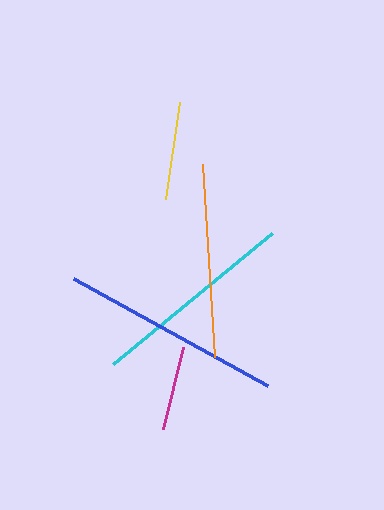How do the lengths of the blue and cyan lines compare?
The blue and cyan lines are approximately the same length.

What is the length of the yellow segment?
The yellow segment is approximately 98 pixels long.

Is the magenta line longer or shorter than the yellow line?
The yellow line is longer than the magenta line.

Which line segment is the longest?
The blue line is the longest at approximately 222 pixels.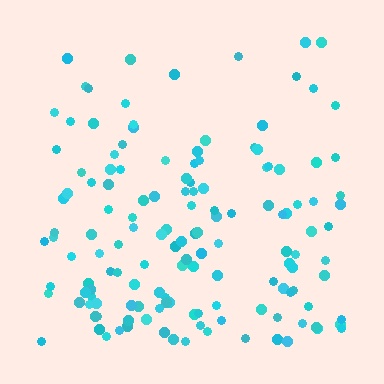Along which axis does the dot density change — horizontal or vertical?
Vertical.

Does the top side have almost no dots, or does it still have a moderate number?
Still a moderate number, just noticeably fewer than the bottom.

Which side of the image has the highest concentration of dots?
The bottom.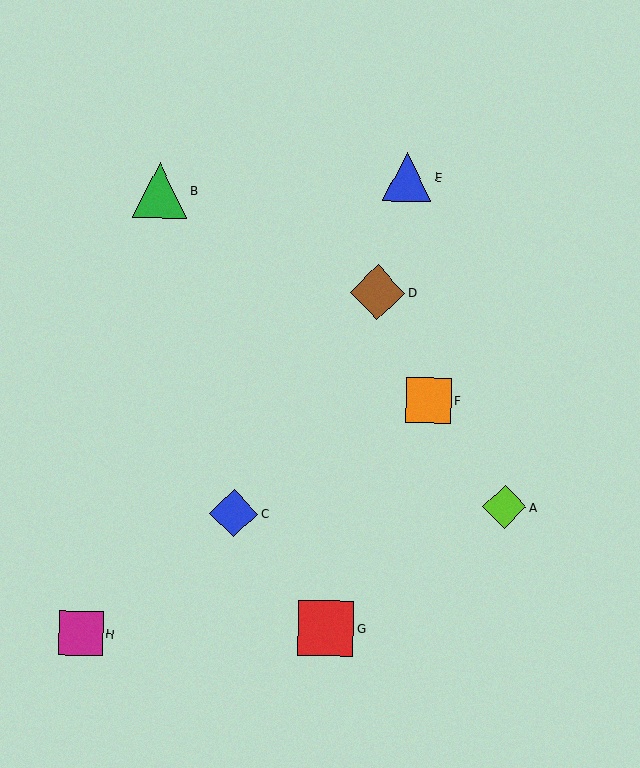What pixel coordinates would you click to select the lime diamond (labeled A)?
Click at (504, 507) to select the lime diamond A.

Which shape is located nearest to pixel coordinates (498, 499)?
The lime diamond (labeled A) at (504, 507) is nearest to that location.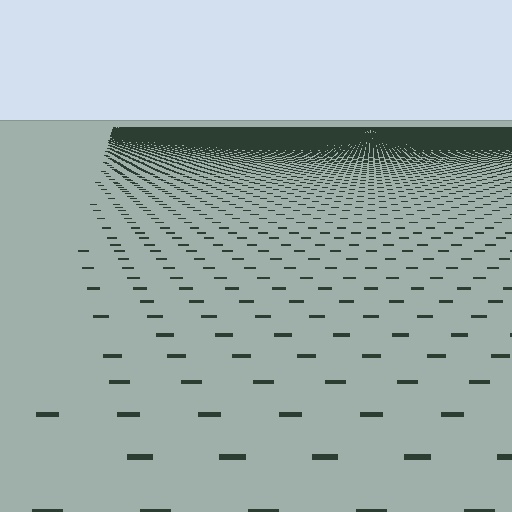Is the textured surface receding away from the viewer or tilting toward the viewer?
The surface is receding away from the viewer. Texture elements get smaller and denser toward the top.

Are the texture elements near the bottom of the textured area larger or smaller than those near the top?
Larger. Near the bottom, elements are closer to the viewer and appear at a bigger on-screen size.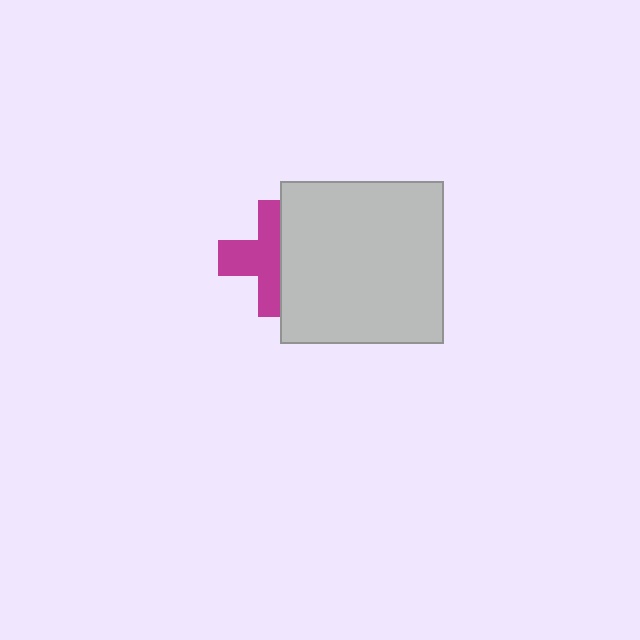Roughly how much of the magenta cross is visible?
About half of it is visible (roughly 56%).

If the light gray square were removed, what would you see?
You would see the complete magenta cross.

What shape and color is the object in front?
The object in front is a light gray square.